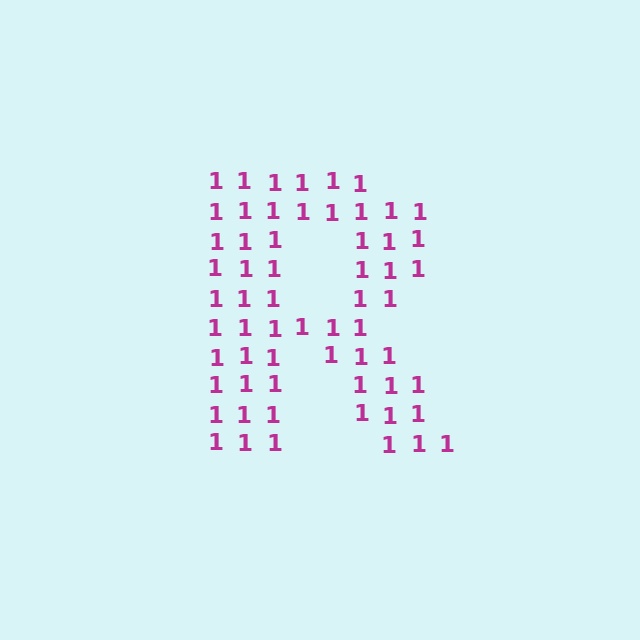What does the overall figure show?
The overall figure shows the letter R.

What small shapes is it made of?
It is made of small digit 1's.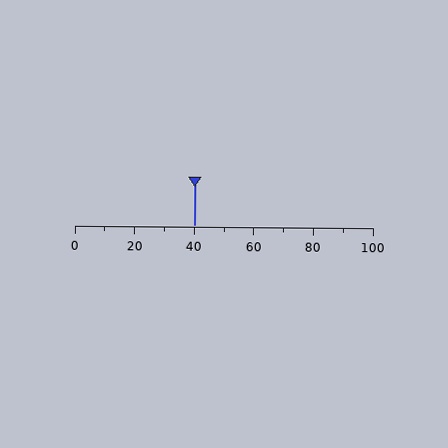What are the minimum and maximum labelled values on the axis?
The axis runs from 0 to 100.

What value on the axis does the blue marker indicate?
The marker indicates approximately 40.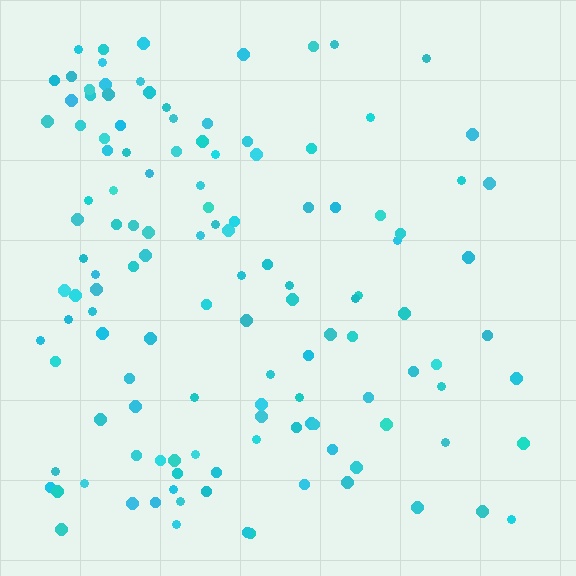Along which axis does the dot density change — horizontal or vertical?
Horizontal.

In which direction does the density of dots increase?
From right to left, with the left side densest.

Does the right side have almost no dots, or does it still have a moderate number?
Still a moderate number, just noticeably fewer than the left.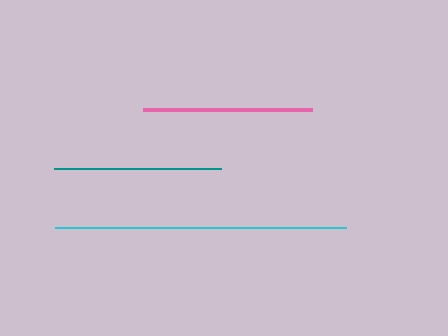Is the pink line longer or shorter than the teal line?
The pink line is longer than the teal line.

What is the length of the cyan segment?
The cyan segment is approximately 291 pixels long.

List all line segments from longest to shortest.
From longest to shortest: cyan, pink, teal.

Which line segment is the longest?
The cyan line is the longest at approximately 291 pixels.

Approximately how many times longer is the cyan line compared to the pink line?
The cyan line is approximately 1.7 times the length of the pink line.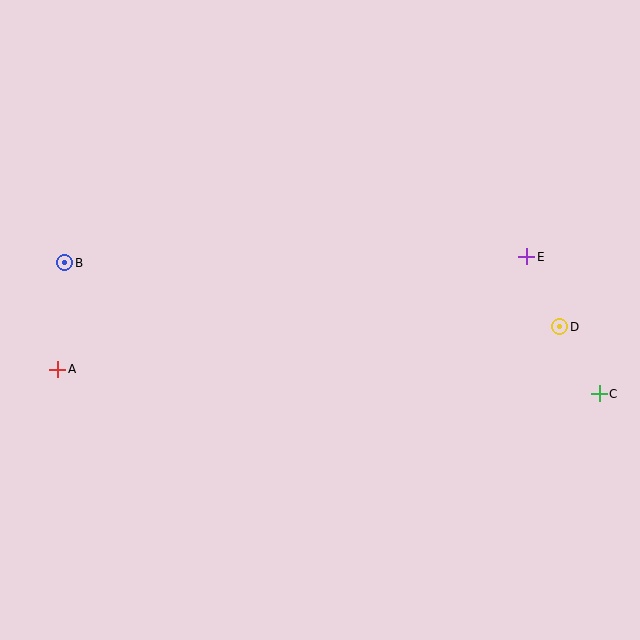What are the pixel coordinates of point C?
Point C is at (599, 394).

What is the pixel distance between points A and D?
The distance between A and D is 504 pixels.